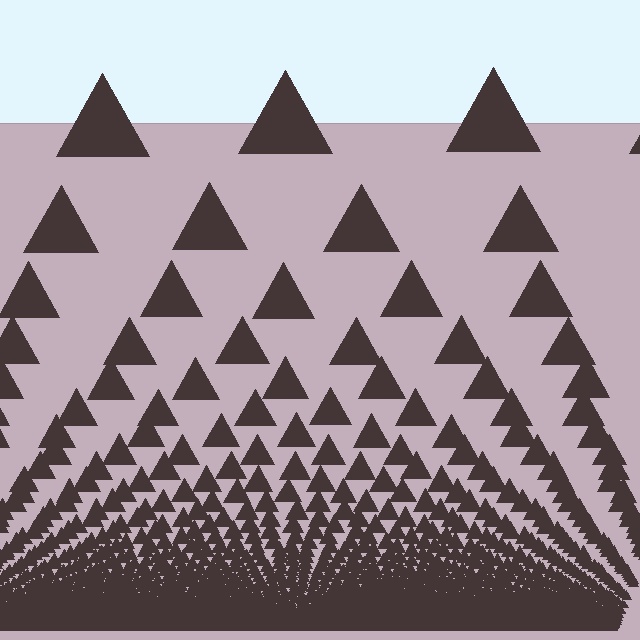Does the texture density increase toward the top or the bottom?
Density increases toward the bottom.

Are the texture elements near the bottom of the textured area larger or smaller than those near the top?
Smaller. The gradient is inverted — elements near the bottom are smaller and denser.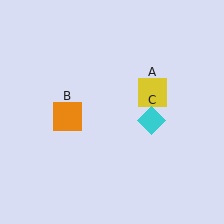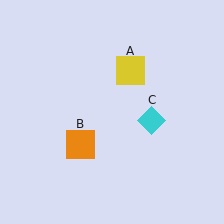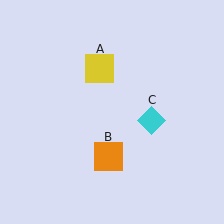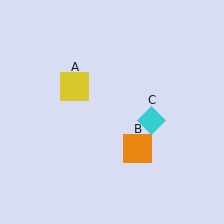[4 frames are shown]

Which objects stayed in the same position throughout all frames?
Cyan diamond (object C) remained stationary.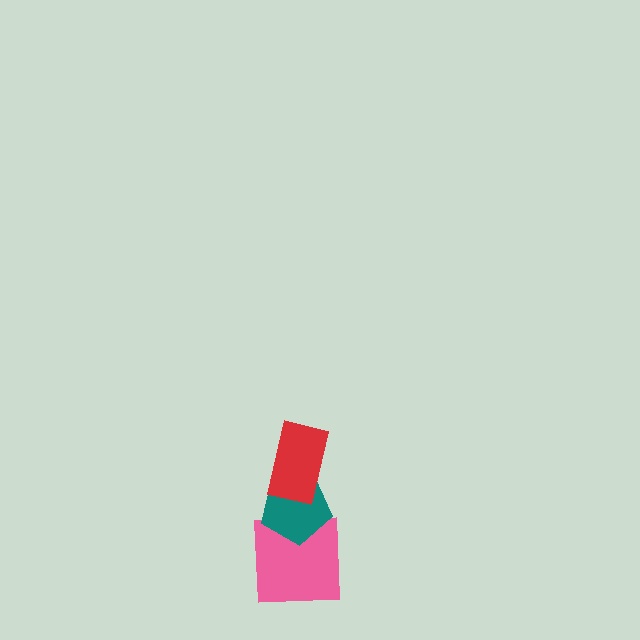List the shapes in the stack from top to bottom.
From top to bottom: the red rectangle, the teal pentagon, the pink square.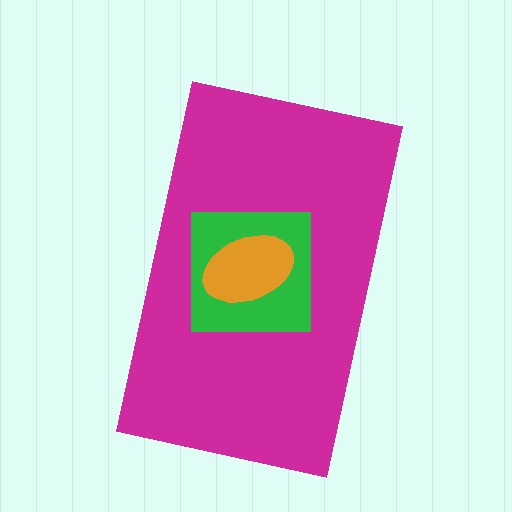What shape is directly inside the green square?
The orange ellipse.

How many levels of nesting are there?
3.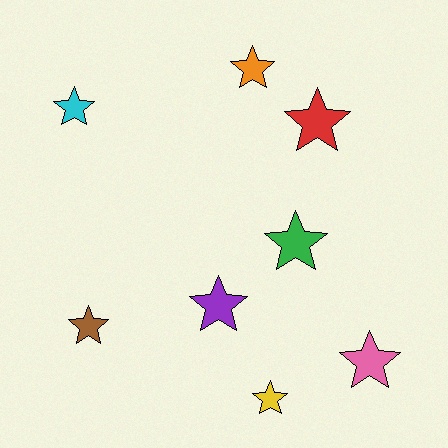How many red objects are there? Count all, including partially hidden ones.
There is 1 red object.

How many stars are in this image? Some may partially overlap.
There are 8 stars.